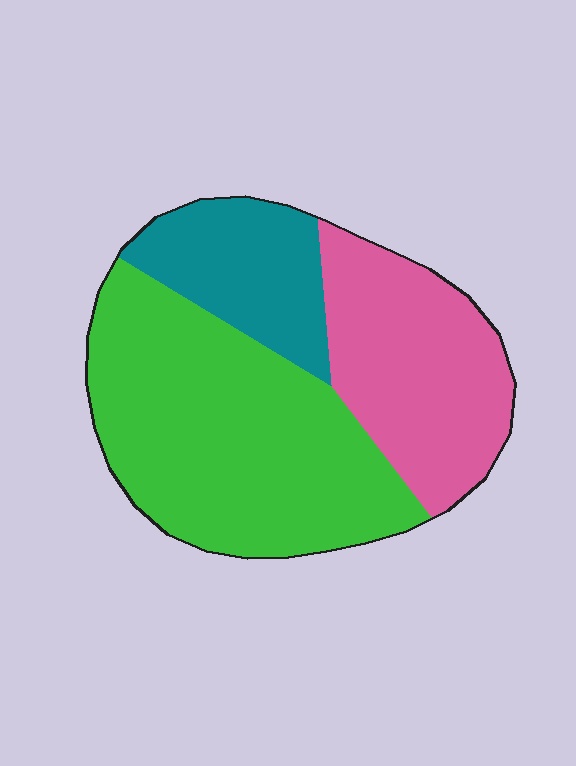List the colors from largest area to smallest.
From largest to smallest: green, pink, teal.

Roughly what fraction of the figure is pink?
Pink covers about 30% of the figure.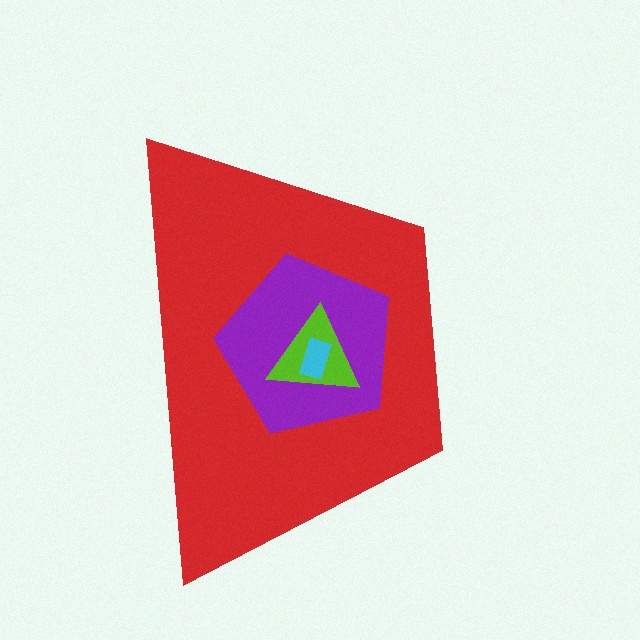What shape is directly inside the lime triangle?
The cyan rectangle.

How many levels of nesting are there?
4.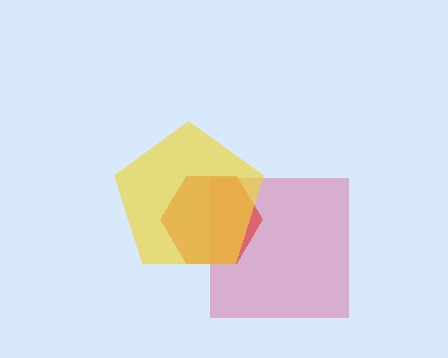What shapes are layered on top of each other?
The layered shapes are: a pink square, a red hexagon, a yellow pentagon.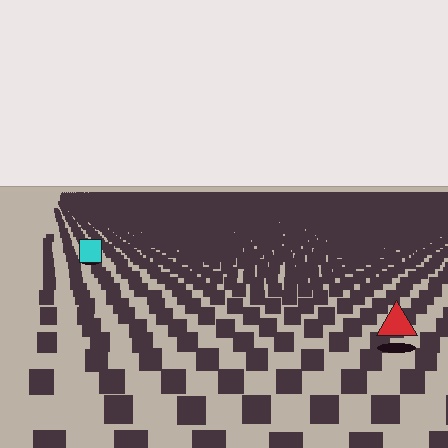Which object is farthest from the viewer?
The cyan square is farthest from the viewer. It appears smaller and the ground texture around it is denser.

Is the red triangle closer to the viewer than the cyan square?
Yes. The red triangle is closer — you can tell from the texture gradient: the ground texture is coarser near it.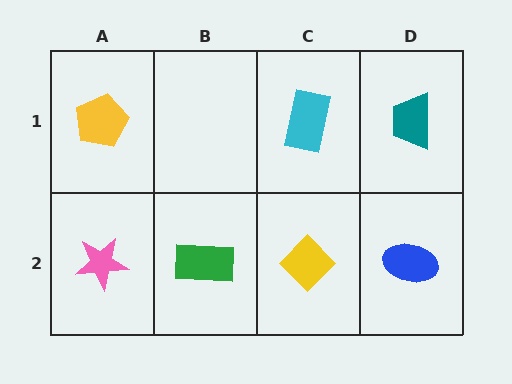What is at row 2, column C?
A yellow diamond.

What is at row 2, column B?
A green rectangle.